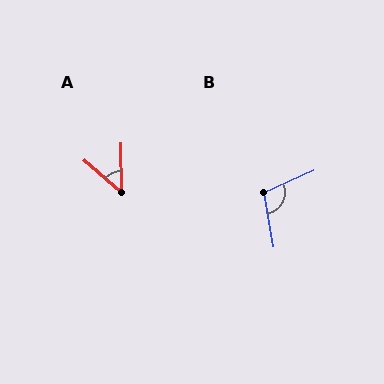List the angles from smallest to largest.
A (49°), B (104°).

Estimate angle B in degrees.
Approximately 104 degrees.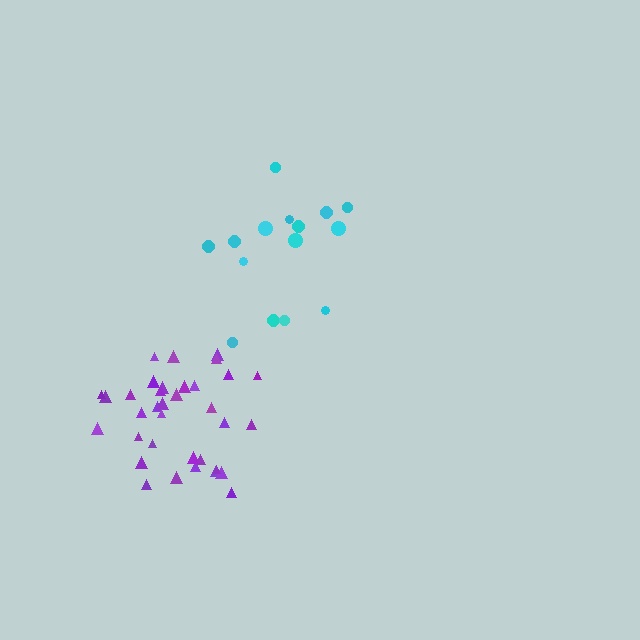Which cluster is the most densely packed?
Purple.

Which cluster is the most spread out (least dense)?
Cyan.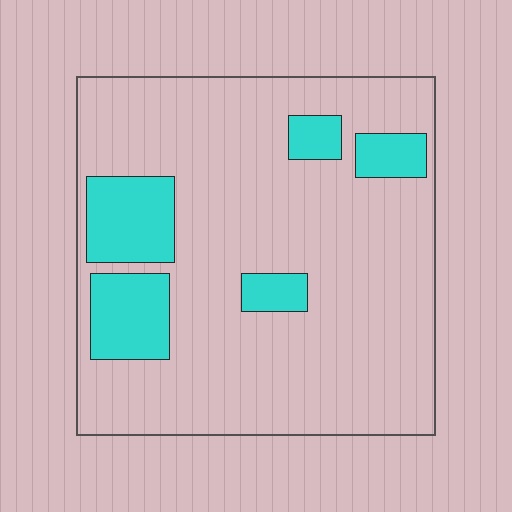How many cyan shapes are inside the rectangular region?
5.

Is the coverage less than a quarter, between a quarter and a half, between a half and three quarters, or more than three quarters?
Less than a quarter.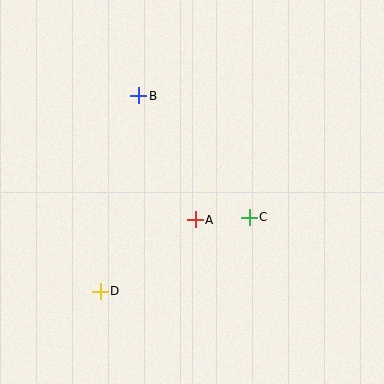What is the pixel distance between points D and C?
The distance between D and C is 166 pixels.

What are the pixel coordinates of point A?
Point A is at (195, 220).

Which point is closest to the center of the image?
Point A at (195, 220) is closest to the center.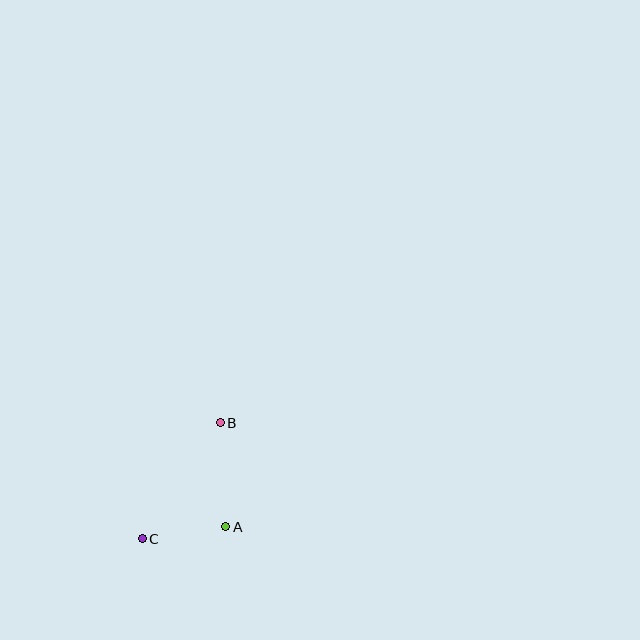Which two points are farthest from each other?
Points B and C are farthest from each other.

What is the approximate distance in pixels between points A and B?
The distance between A and B is approximately 104 pixels.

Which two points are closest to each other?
Points A and C are closest to each other.